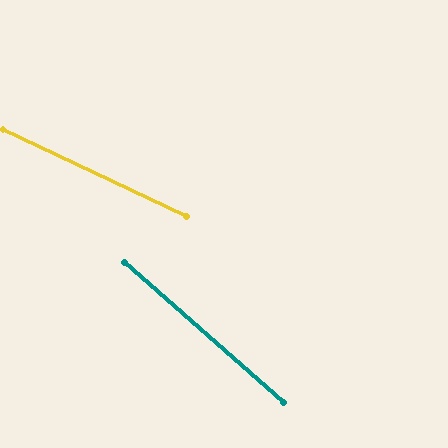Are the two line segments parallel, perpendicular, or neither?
Neither parallel nor perpendicular — they differ by about 16°.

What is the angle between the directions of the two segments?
Approximately 16 degrees.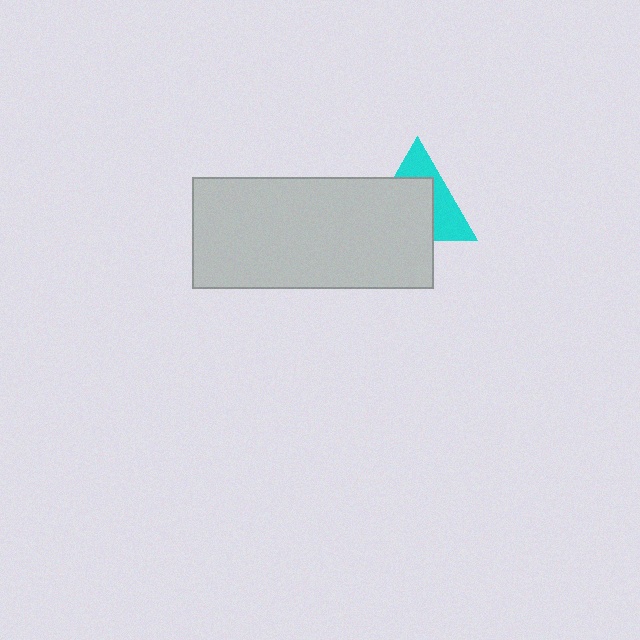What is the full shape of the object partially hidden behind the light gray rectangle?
The partially hidden object is a cyan triangle.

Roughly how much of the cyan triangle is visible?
A small part of it is visible (roughly 42%).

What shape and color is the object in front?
The object in front is a light gray rectangle.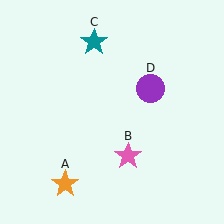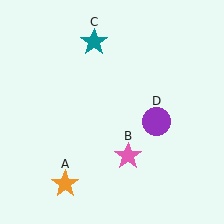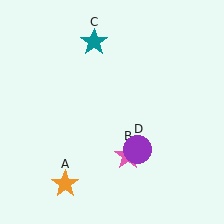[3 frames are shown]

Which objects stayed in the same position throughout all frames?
Orange star (object A) and pink star (object B) and teal star (object C) remained stationary.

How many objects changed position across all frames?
1 object changed position: purple circle (object D).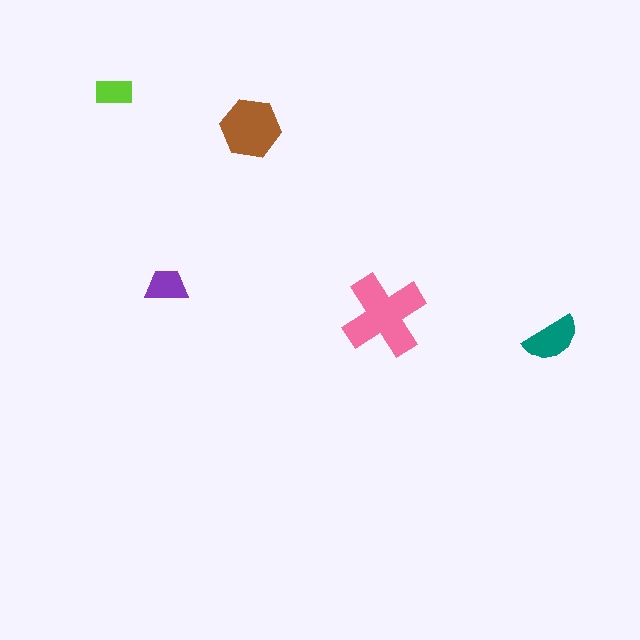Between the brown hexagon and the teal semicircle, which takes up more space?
The brown hexagon.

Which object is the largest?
The pink cross.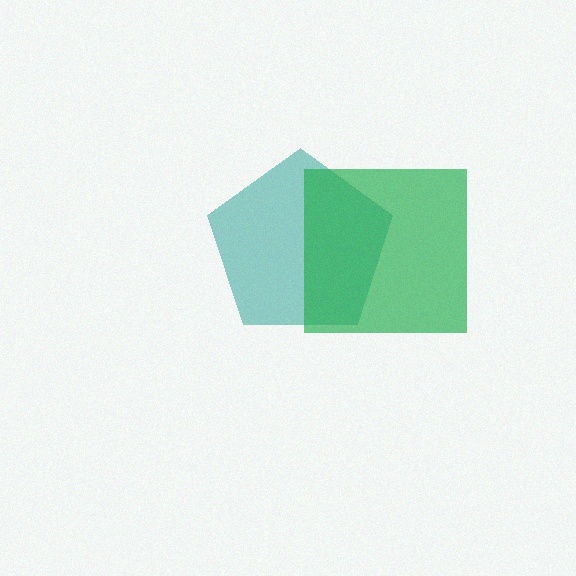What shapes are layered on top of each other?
The layered shapes are: a teal pentagon, a green square.